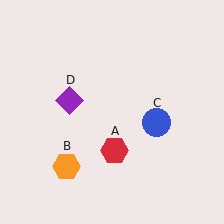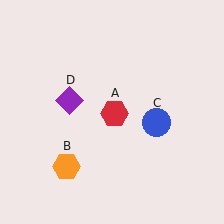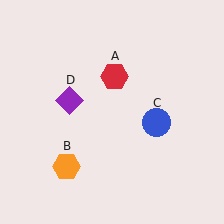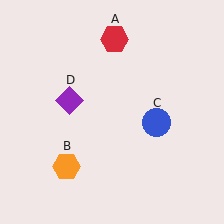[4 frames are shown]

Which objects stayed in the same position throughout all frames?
Orange hexagon (object B) and blue circle (object C) and purple diamond (object D) remained stationary.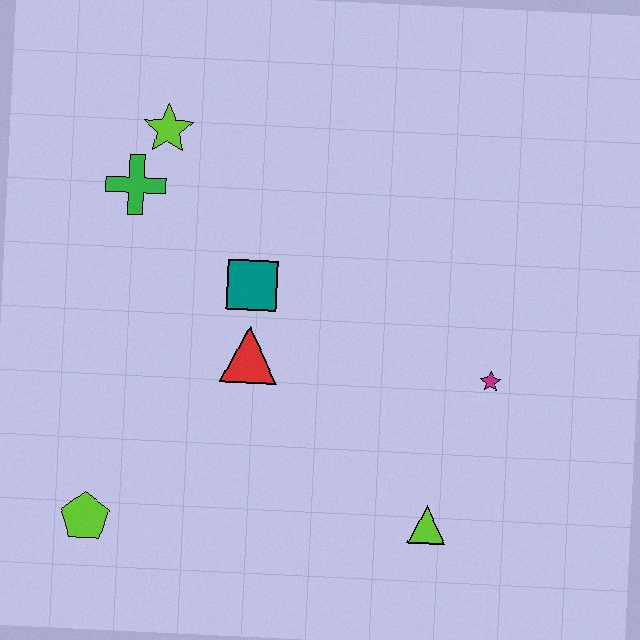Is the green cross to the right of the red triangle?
No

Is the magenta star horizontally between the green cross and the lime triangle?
No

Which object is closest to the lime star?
The green cross is closest to the lime star.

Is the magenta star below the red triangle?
Yes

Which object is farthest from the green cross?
The lime triangle is farthest from the green cross.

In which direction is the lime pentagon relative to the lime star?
The lime pentagon is below the lime star.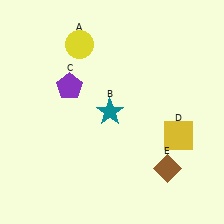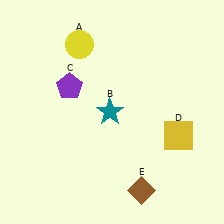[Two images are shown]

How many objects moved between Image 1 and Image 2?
1 object moved between the two images.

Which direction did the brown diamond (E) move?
The brown diamond (E) moved left.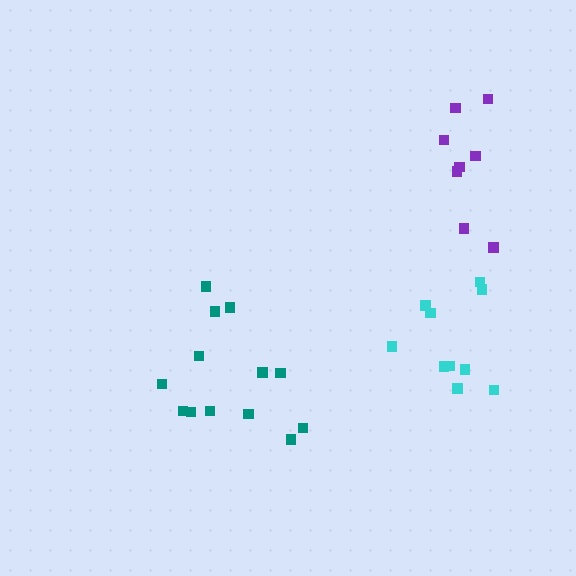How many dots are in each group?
Group 1: 10 dots, Group 2: 13 dots, Group 3: 8 dots (31 total).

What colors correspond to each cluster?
The clusters are colored: cyan, teal, purple.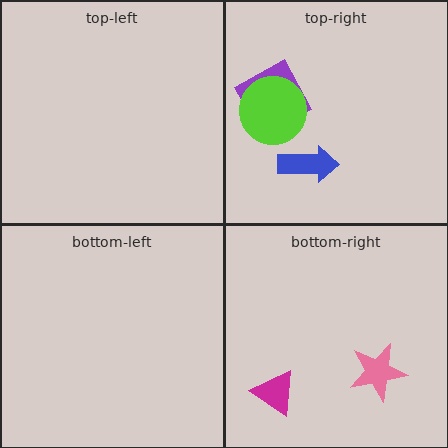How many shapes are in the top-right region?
3.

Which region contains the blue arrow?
The top-right region.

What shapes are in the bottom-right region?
The pink star, the magenta triangle.